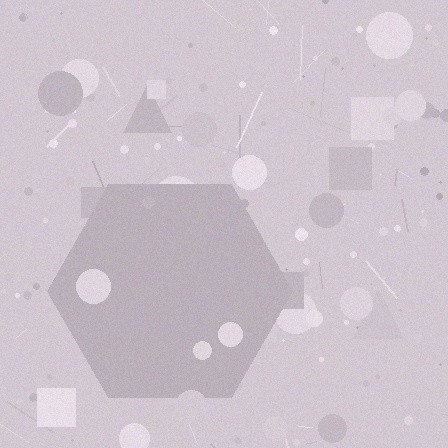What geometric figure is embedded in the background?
A hexagon is embedded in the background.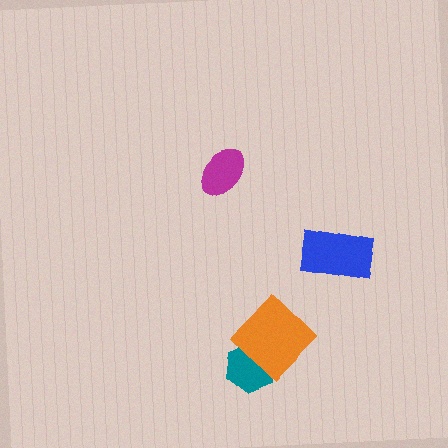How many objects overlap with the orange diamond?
1 object overlaps with the orange diamond.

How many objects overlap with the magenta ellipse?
0 objects overlap with the magenta ellipse.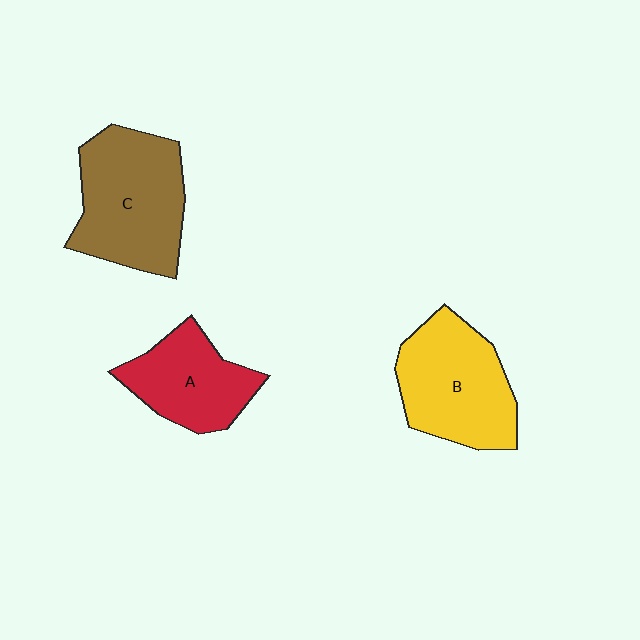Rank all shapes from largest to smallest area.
From largest to smallest: C (brown), B (yellow), A (red).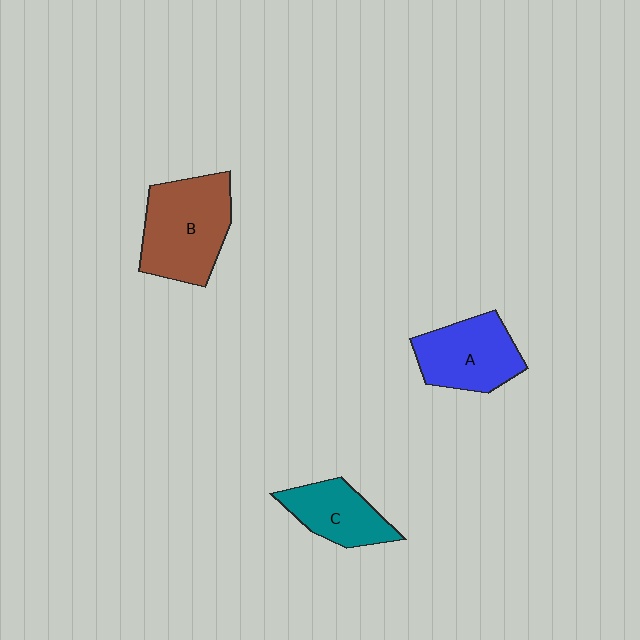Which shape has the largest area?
Shape B (brown).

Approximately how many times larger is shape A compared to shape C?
Approximately 1.3 times.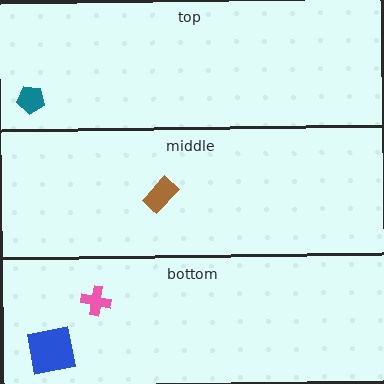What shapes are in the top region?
The teal pentagon.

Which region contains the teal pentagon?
The top region.